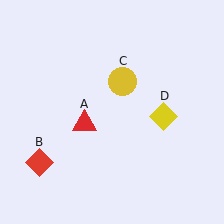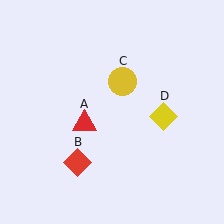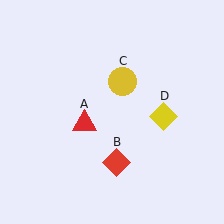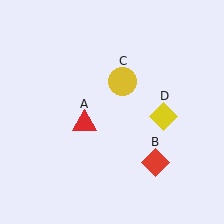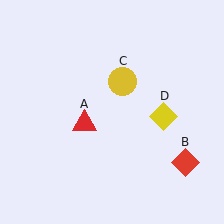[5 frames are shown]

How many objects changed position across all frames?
1 object changed position: red diamond (object B).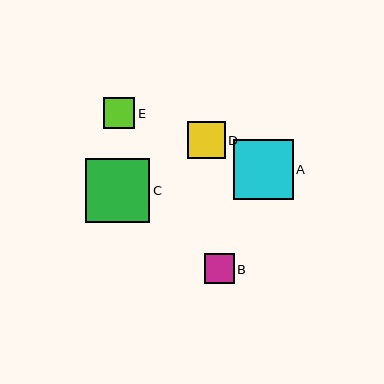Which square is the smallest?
Square B is the smallest with a size of approximately 29 pixels.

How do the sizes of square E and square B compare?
Square E and square B are approximately the same size.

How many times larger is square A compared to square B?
Square A is approximately 2.0 times the size of square B.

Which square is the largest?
Square C is the largest with a size of approximately 64 pixels.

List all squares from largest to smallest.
From largest to smallest: C, A, D, E, B.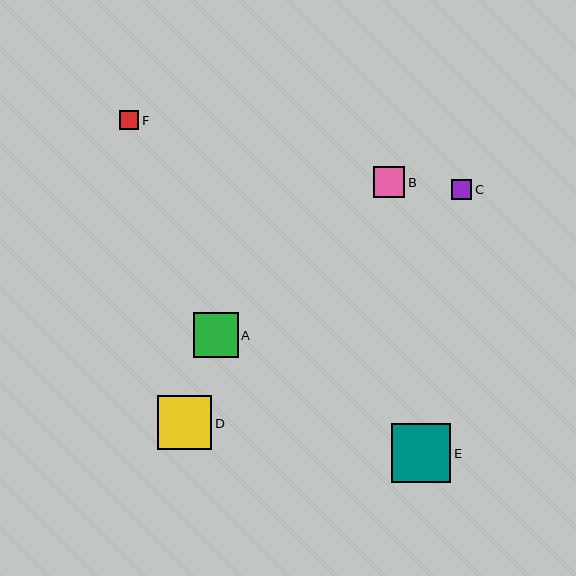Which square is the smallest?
Square F is the smallest with a size of approximately 19 pixels.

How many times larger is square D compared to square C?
Square D is approximately 2.7 times the size of square C.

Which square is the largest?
Square E is the largest with a size of approximately 59 pixels.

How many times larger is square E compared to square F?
Square E is approximately 3.1 times the size of square F.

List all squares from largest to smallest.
From largest to smallest: E, D, A, B, C, F.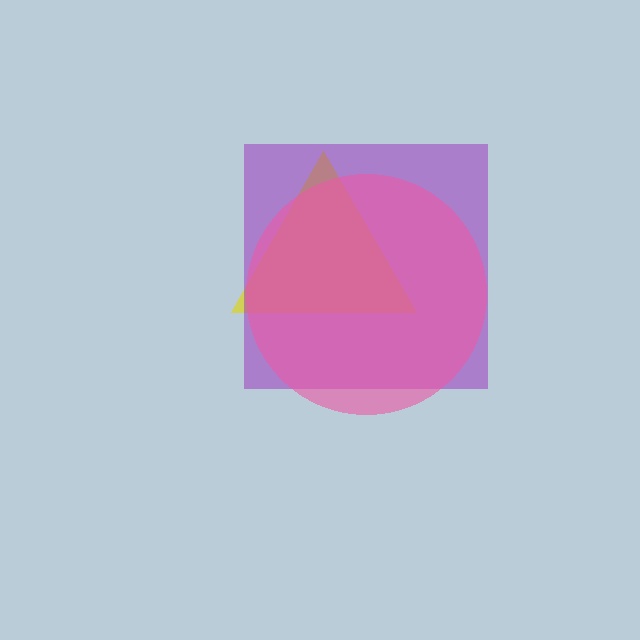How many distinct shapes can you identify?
There are 3 distinct shapes: a yellow triangle, a purple square, a pink circle.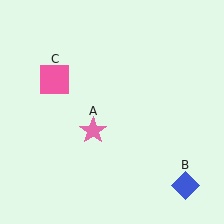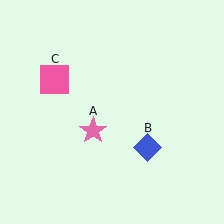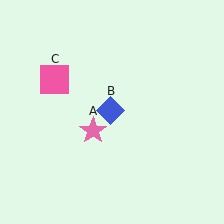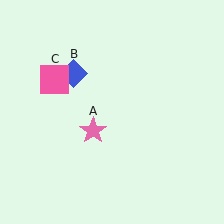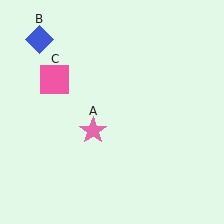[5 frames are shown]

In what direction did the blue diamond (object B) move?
The blue diamond (object B) moved up and to the left.